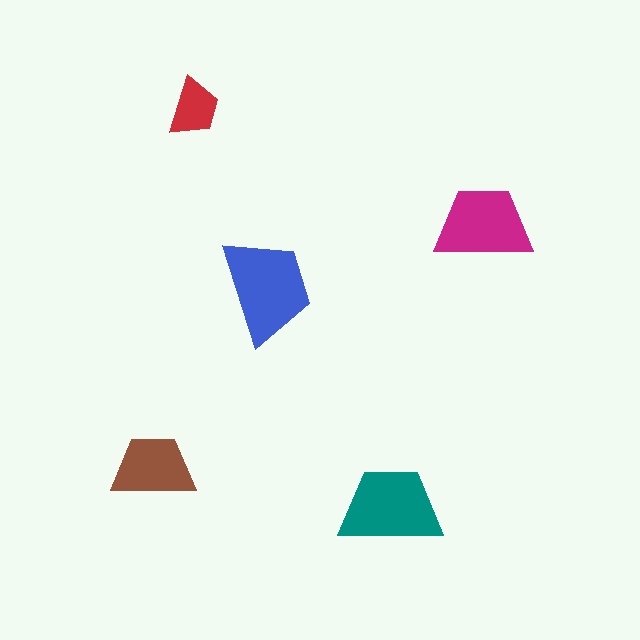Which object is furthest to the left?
The brown trapezoid is leftmost.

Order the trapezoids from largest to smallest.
the blue one, the teal one, the magenta one, the brown one, the red one.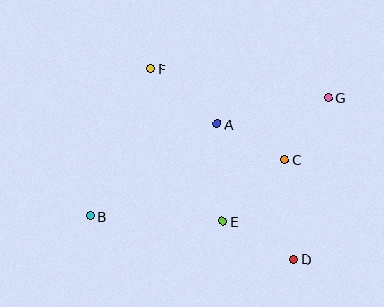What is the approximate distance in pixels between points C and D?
The distance between C and D is approximately 100 pixels.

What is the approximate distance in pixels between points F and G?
The distance between F and G is approximately 180 pixels.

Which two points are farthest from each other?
Points B and G are farthest from each other.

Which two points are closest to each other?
Points C and G are closest to each other.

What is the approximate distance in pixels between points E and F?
The distance between E and F is approximately 168 pixels.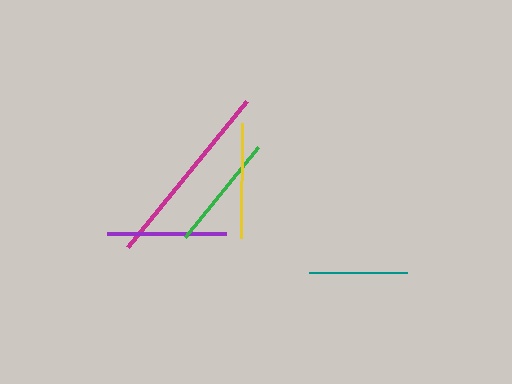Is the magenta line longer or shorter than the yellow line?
The magenta line is longer than the yellow line.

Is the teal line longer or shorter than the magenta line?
The magenta line is longer than the teal line.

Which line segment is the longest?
The magenta line is the longest at approximately 189 pixels.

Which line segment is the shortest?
The teal line is the shortest at approximately 98 pixels.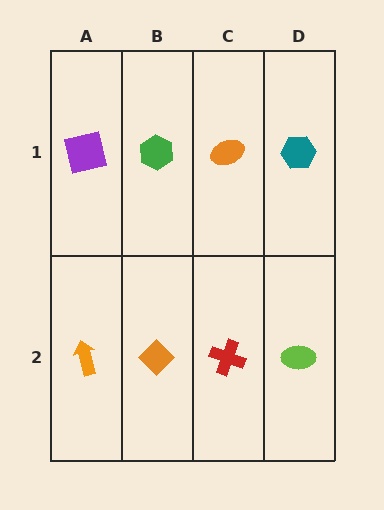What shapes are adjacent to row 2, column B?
A green hexagon (row 1, column B), an orange arrow (row 2, column A), a red cross (row 2, column C).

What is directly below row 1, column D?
A lime ellipse.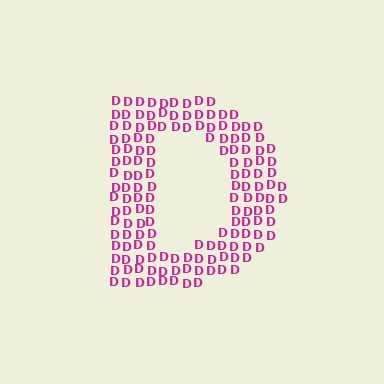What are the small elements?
The small elements are letter D's.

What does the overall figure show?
The overall figure shows the letter D.